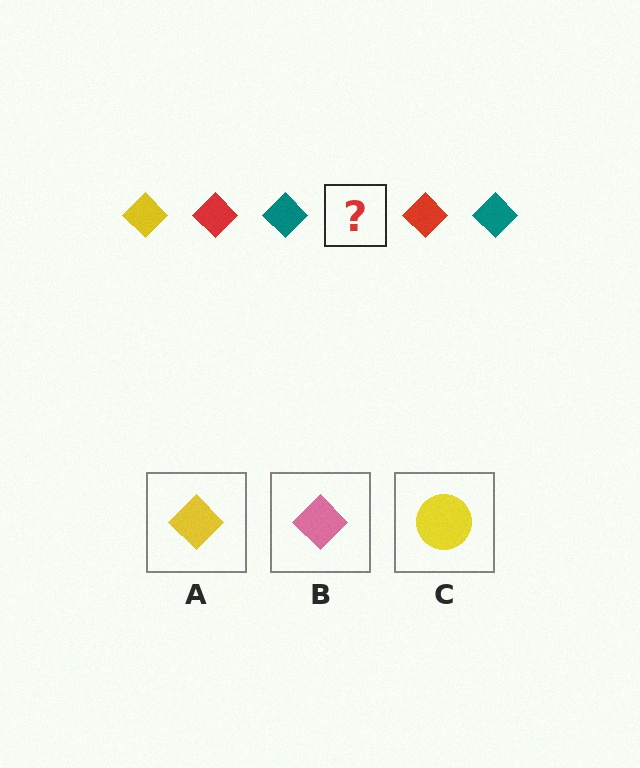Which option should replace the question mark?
Option A.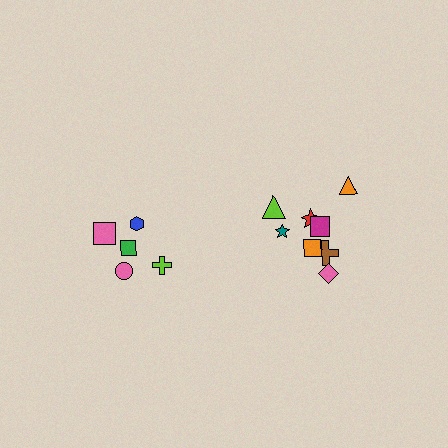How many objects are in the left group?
There are 5 objects.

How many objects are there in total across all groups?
There are 13 objects.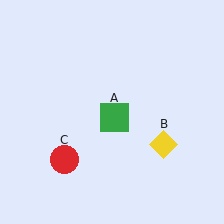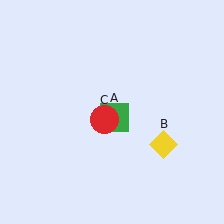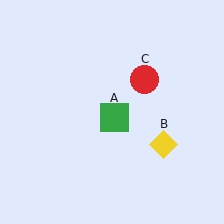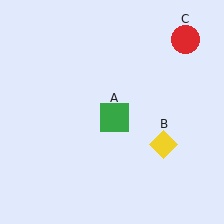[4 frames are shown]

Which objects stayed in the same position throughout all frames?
Green square (object A) and yellow diamond (object B) remained stationary.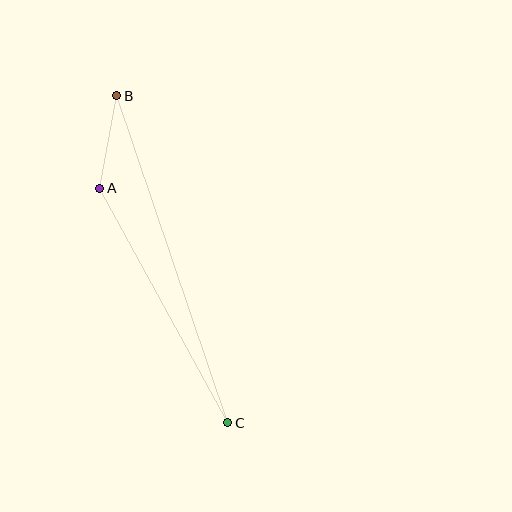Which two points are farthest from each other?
Points B and C are farthest from each other.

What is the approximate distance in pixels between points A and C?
The distance between A and C is approximately 268 pixels.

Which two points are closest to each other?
Points A and B are closest to each other.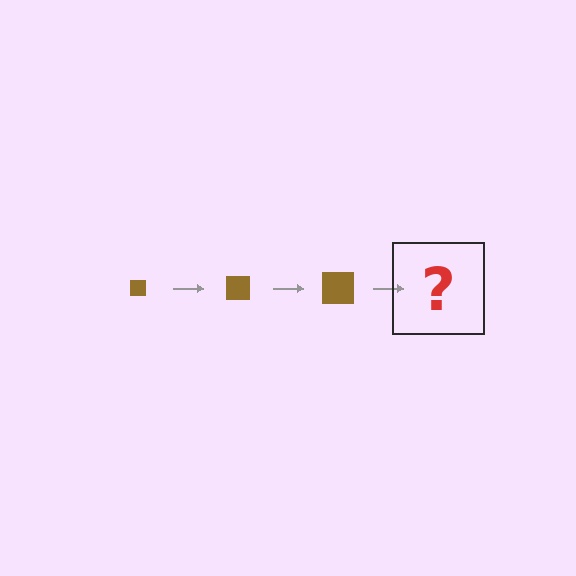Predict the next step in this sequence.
The next step is a brown square, larger than the previous one.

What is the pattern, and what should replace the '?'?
The pattern is that the square gets progressively larger each step. The '?' should be a brown square, larger than the previous one.